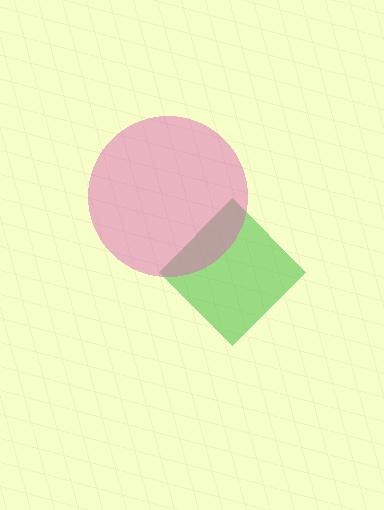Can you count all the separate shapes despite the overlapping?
Yes, there are 2 separate shapes.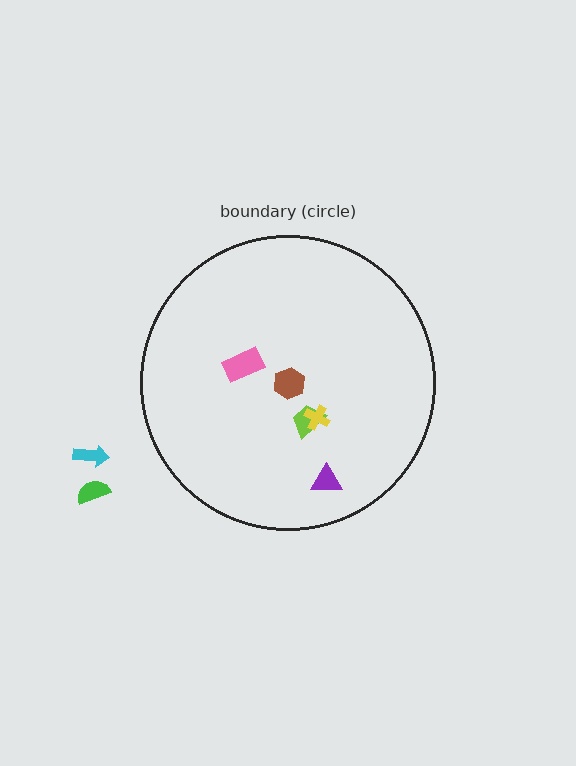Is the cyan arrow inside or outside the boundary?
Outside.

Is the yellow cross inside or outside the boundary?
Inside.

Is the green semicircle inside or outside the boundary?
Outside.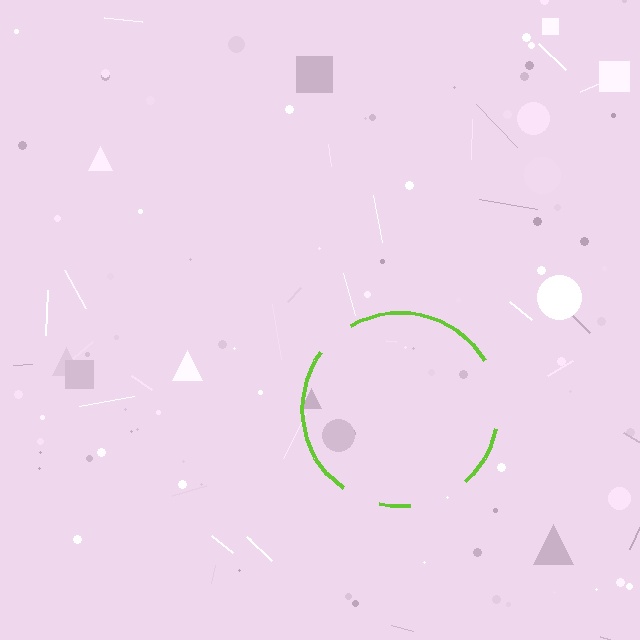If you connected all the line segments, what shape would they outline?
They would outline a circle.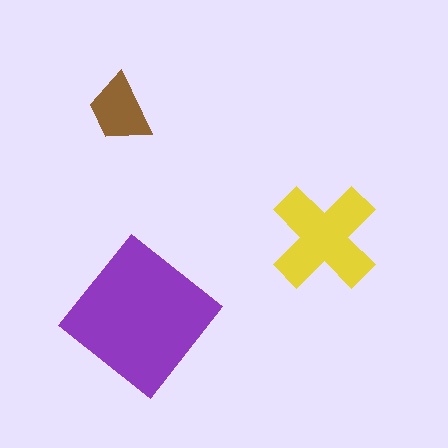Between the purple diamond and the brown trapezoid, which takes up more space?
The purple diamond.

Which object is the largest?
The purple diamond.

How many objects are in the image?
There are 3 objects in the image.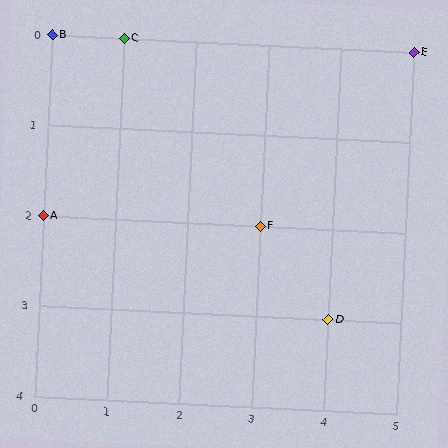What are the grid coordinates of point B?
Point B is at grid coordinates (0, 0).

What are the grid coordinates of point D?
Point D is at grid coordinates (4, 3).